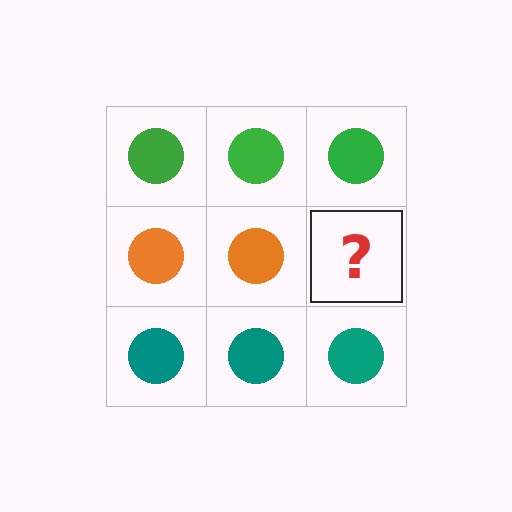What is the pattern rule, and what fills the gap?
The rule is that each row has a consistent color. The gap should be filled with an orange circle.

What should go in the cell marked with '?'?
The missing cell should contain an orange circle.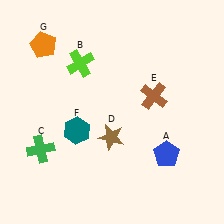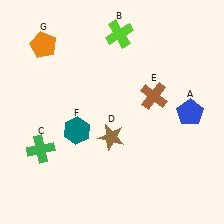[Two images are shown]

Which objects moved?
The objects that moved are: the blue pentagon (A), the lime cross (B).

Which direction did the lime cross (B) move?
The lime cross (B) moved right.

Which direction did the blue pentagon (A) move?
The blue pentagon (A) moved up.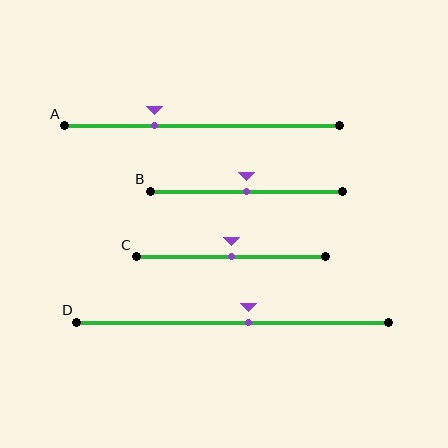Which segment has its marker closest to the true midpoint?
Segment B has its marker closest to the true midpoint.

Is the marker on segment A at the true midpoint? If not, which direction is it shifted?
No, the marker on segment A is shifted to the left by about 17% of the segment length.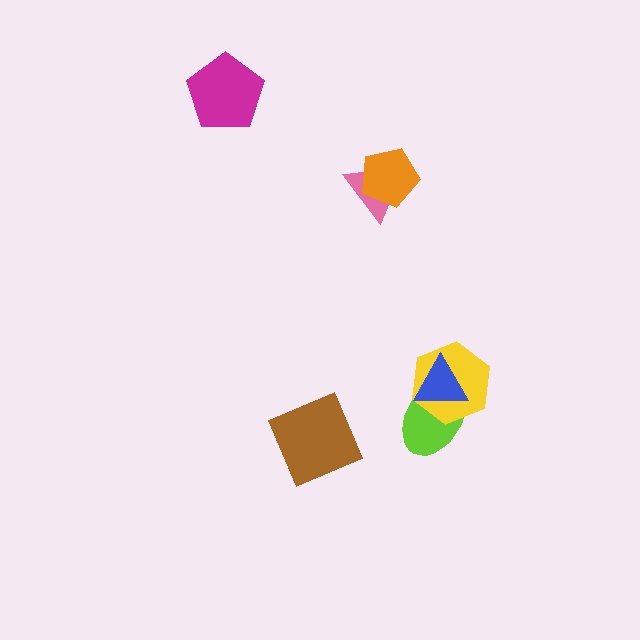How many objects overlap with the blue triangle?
2 objects overlap with the blue triangle.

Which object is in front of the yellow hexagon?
The blue triangle is in front of the yellow hexagon.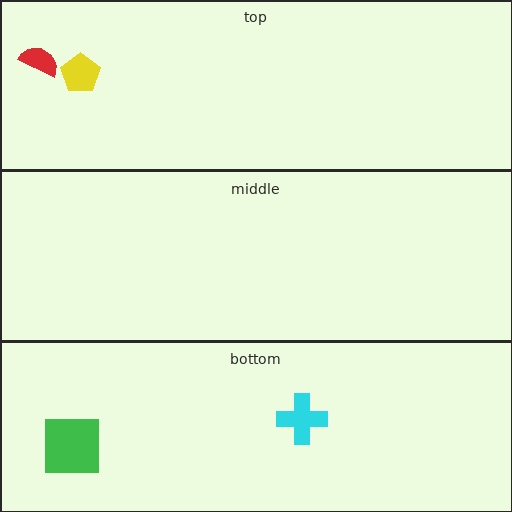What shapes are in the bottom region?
The cyan cross, the green square.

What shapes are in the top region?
The yellow pentagon, the red semicircle.